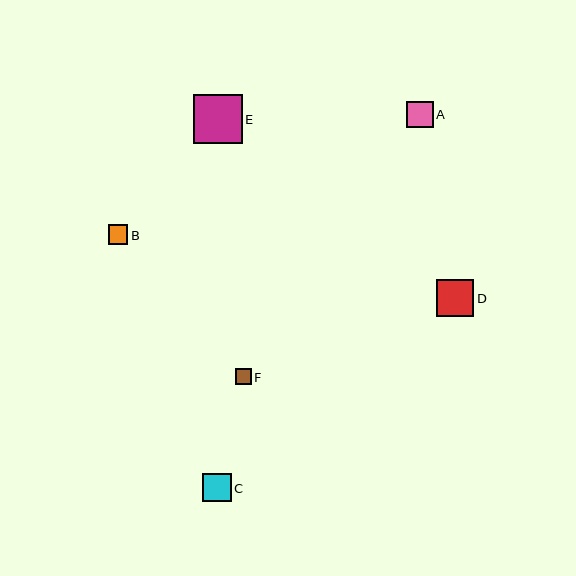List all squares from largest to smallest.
From largest to smallest: E, D, C, A, B, F.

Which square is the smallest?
Square F is the smallest with a size of approximately 16 pixels.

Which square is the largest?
Square E is the largest with a size of approximately 48 pixels.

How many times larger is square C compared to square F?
Square C is approximately 1.8 times the size of square F.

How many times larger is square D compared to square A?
Square D is approximately 1.4 times the size of square A.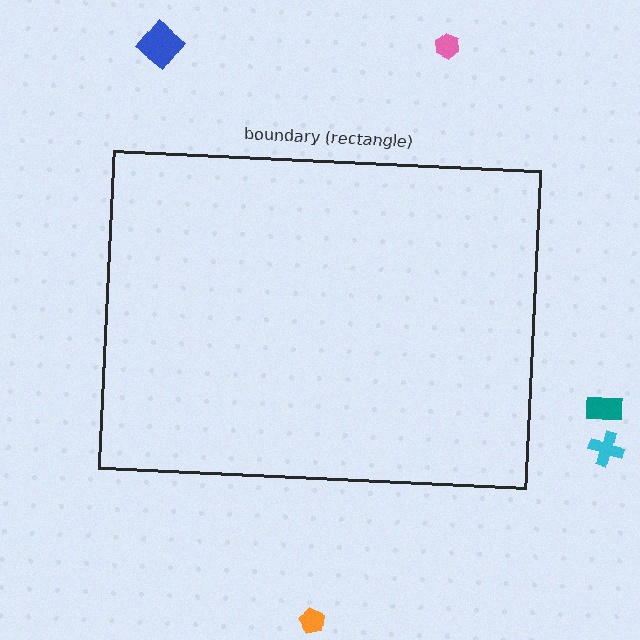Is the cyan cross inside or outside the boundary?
Outside.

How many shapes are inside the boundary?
0 inside, 5 outside.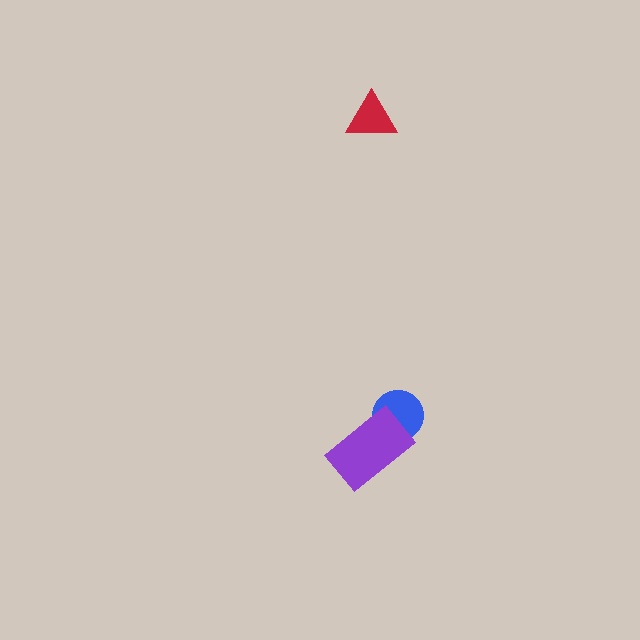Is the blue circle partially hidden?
Yes, it is partially covered by another shape.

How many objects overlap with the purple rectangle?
1 object overlaps with the purple rectangle.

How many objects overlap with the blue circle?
1 object overlaps with the blue circle.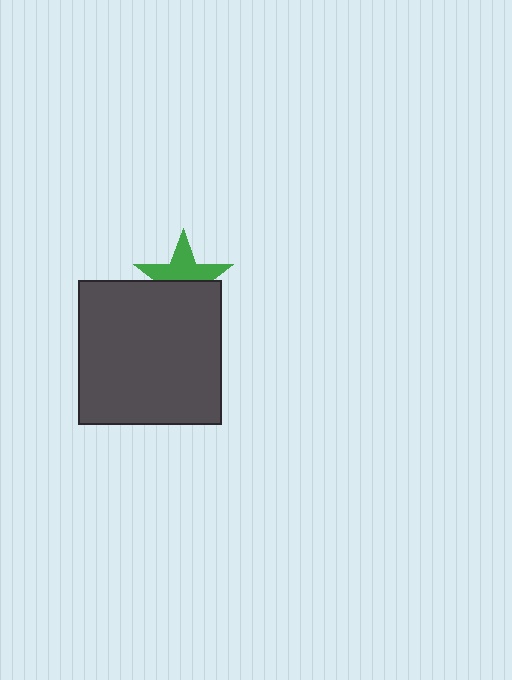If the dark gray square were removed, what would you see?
You would see the complete green star.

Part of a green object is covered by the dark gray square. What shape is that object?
It is a star.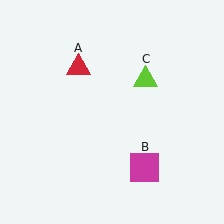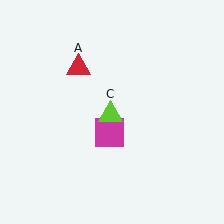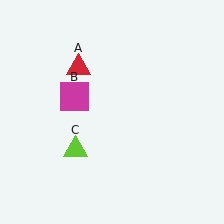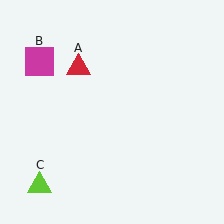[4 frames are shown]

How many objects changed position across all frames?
2 objects changed position: magenta square (object B), lime triangle (object C).